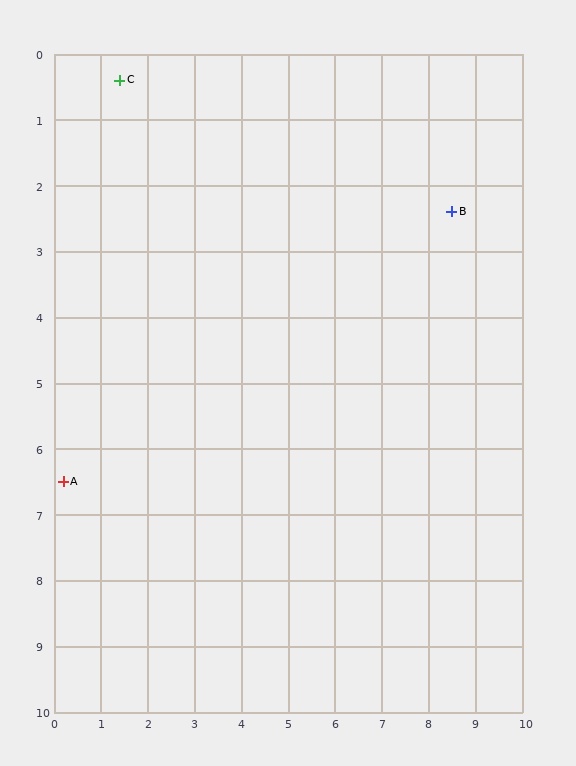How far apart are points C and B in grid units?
Points C and B are about 7.4 grid units apart.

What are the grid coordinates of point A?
Point A is at approximately (0.2, 6.5).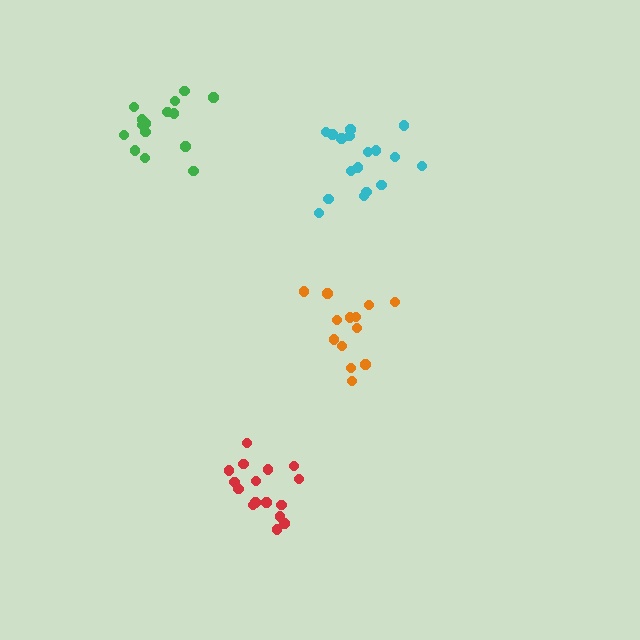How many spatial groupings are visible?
There are 4 spatial groupings.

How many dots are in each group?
Group 1: 13 dots, Group 2: 16 dots, Group 3: 17 dots, Group 4: 15 dots (61 total).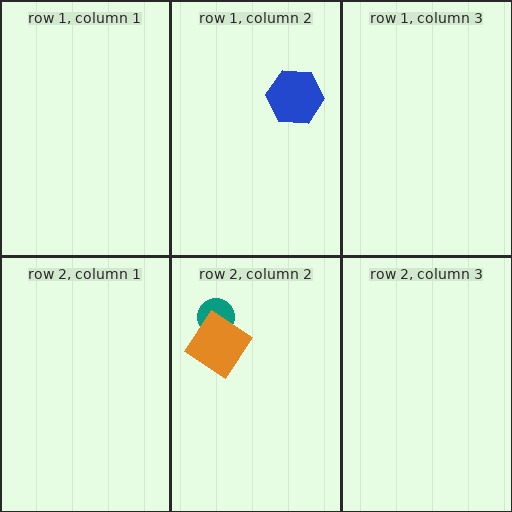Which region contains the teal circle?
The row 2, column 2 region.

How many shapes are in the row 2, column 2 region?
2.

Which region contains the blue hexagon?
The row 1, column 2 region.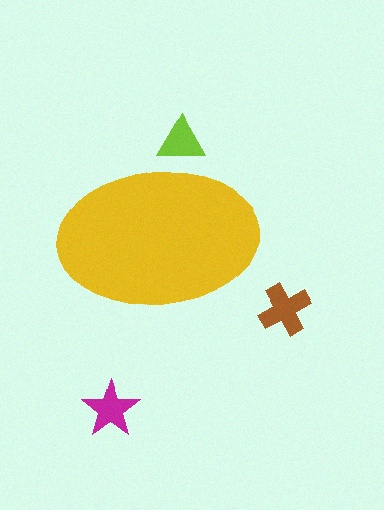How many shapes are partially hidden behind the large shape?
1 shape is partially hidden.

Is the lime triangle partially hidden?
Yes, the lime triangle is partially hidden behind the yellow ellipse.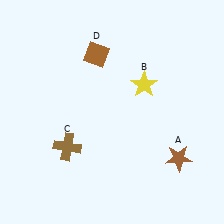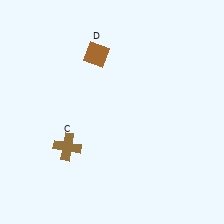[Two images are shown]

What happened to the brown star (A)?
The brown star (A) was removed in Image 2. It was in the bottom-right area of Image 1.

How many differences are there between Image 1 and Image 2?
There are 2 differences between the two images.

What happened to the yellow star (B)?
The yellow star (B) was removed in Image 2. It was in the top-right area of Image 1.